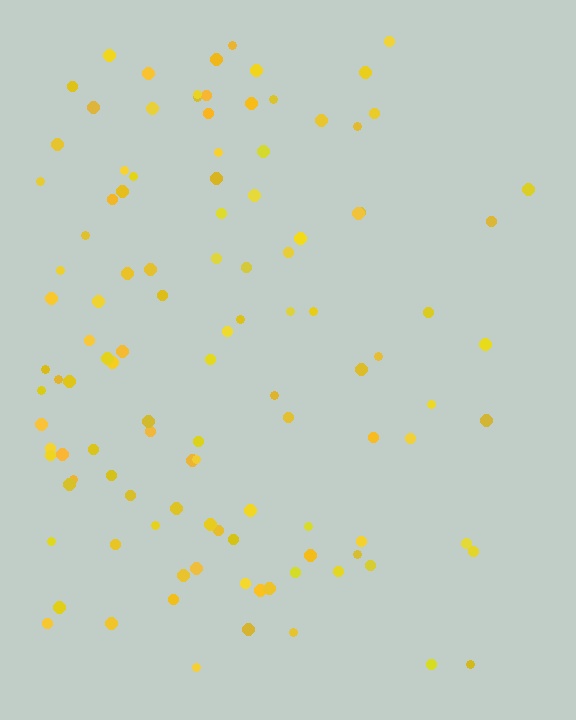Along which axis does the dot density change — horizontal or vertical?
Horizontal.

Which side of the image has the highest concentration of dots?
The left.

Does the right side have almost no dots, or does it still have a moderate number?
Still a moderate number, just noticeably fewer than the left.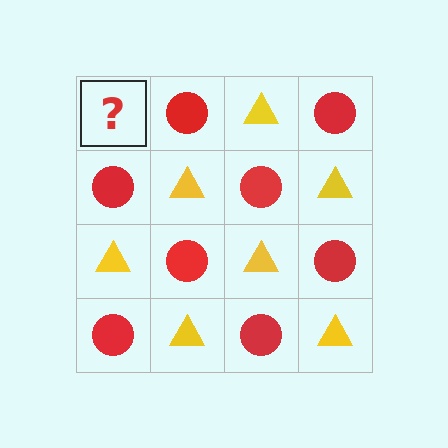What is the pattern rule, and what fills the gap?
The rule is that it alternates yellow triangle and red circle in a checkerboard pattern. The gap should be filled with a yellow triangle.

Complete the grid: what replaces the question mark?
The question mark should be replaced with a yellow triangle.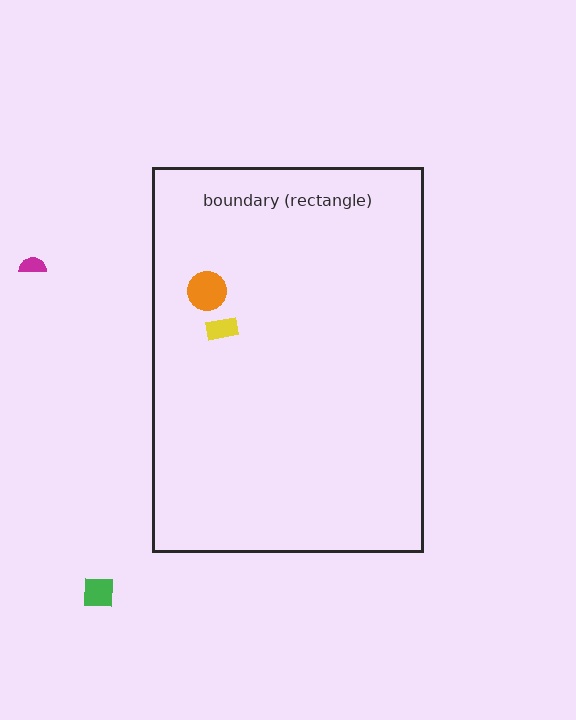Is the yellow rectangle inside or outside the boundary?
Inside.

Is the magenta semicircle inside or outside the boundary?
Outside.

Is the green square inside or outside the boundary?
Outside.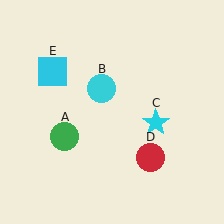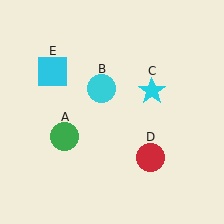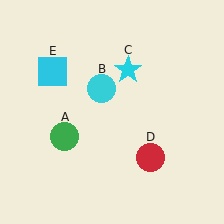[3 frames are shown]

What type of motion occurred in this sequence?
The cyan star (object C) rotated counterclockwise around the center of the scene.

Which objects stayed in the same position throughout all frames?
Green circle (object A) and cyan circle (object B) and red circle (object D) and cyan square (object E) remained stationary.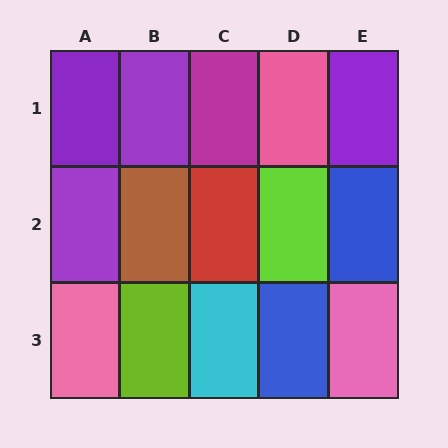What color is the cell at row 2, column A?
Purple.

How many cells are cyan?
1 cell is cyan.